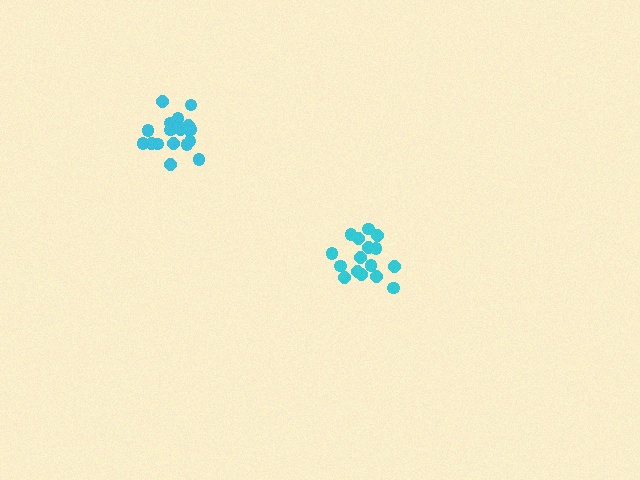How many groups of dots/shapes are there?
There are 2 groups.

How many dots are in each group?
Group 1: 16 dots, Group 2: 19 dots (35 total).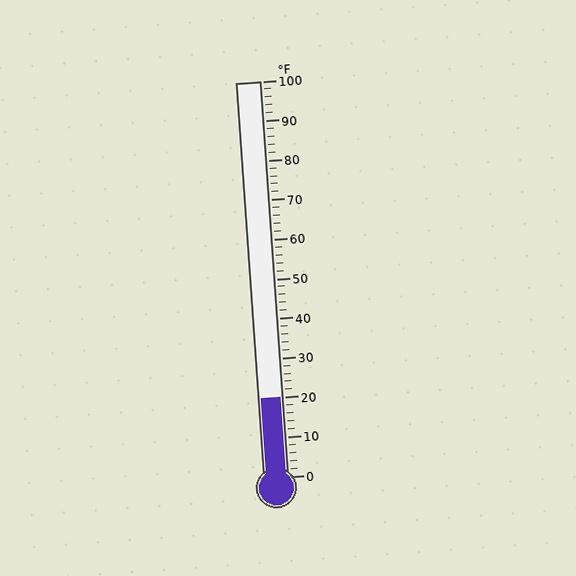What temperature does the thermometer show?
The thermometer shows approximately 20°F.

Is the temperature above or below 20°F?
The temperature is at 20°F.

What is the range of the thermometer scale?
The thermometer scale ranges from 0°F to 100°F.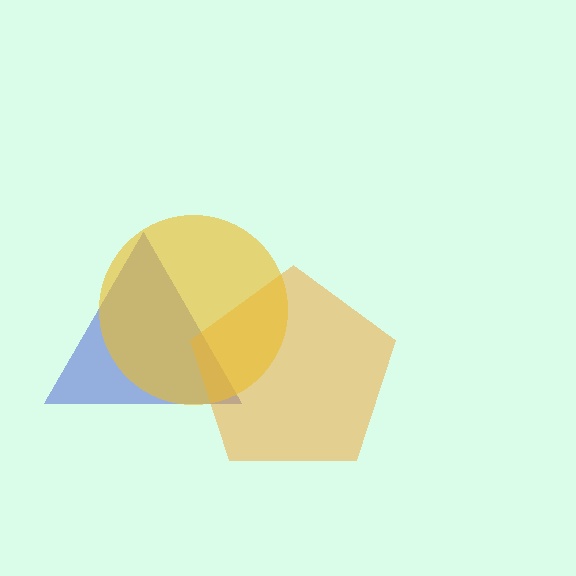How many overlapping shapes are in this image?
There are 3 overlapping shapes in the image.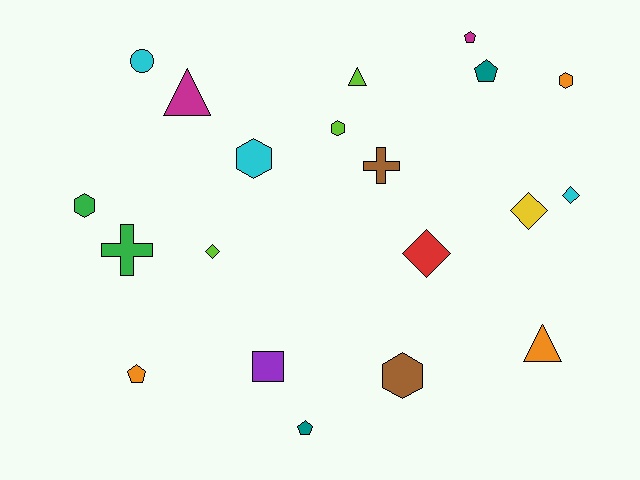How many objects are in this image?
There are 20 objects.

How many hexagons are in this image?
There are 5 hexagons.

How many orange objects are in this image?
There are 3 orange objects.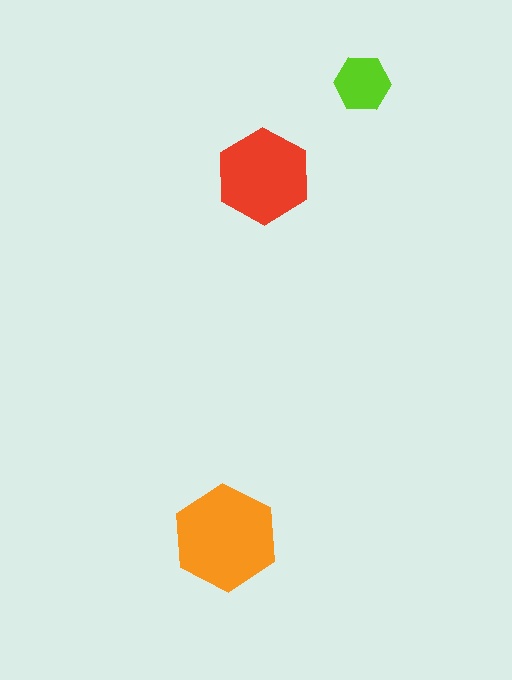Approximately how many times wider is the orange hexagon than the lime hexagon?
About 2 times wider.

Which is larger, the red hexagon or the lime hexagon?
The red one.